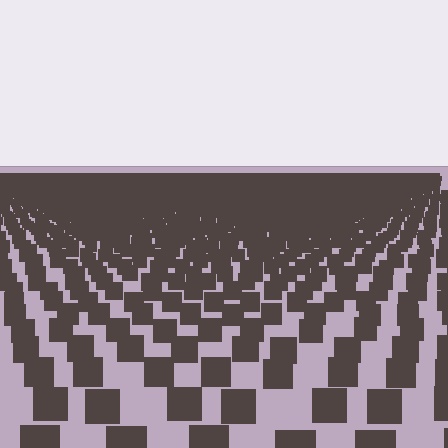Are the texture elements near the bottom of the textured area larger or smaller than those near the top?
Larger. Near the bottom, elements are closer to the viewer and appear at a bigger on-screen size.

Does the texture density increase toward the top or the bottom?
Density increases toward the top.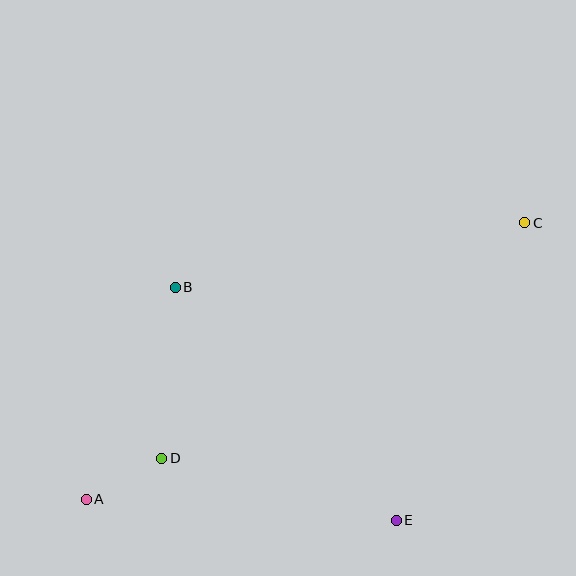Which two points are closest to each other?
Points A and D are closest to each other.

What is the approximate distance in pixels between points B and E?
The distance between B and E is approximately 321 pixels.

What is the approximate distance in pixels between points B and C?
The distance between B and C is approximately 355 pixels.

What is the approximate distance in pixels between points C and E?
The distance between C and E is approximately 324 pixels.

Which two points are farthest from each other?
Points A and C are farthest from each other.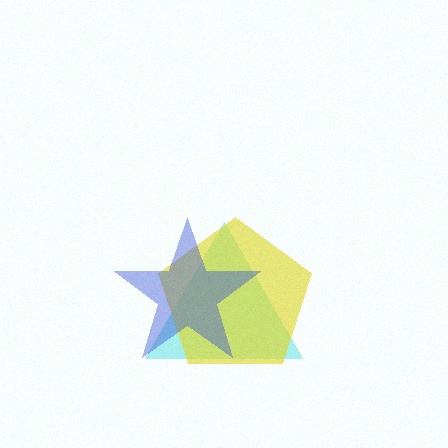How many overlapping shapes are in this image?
There are 3 overlapping shapes in the image.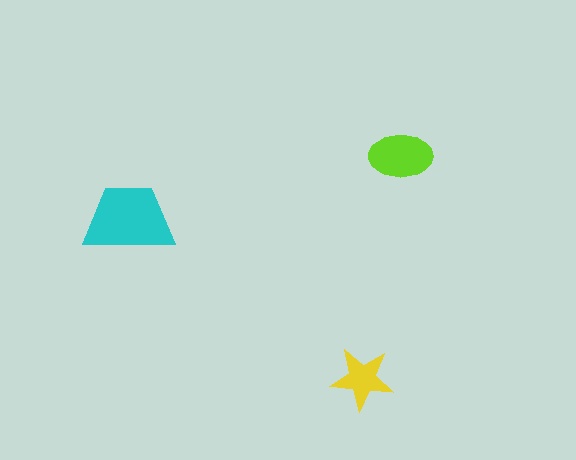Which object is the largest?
The cyan trapezoid.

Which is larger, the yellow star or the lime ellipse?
The lime ellipse.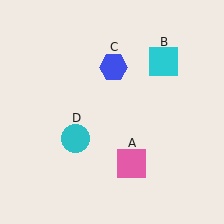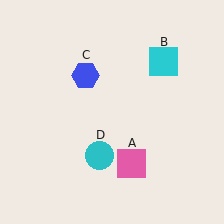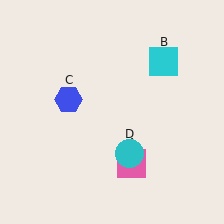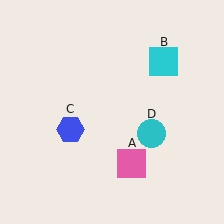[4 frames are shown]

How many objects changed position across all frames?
2 objects changed position: blue hexagon (object C), cyan circle (object D).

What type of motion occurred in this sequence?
The blue hexagon (object C), cyan circle (object D) rotated counterclockwise around the center of the scene.